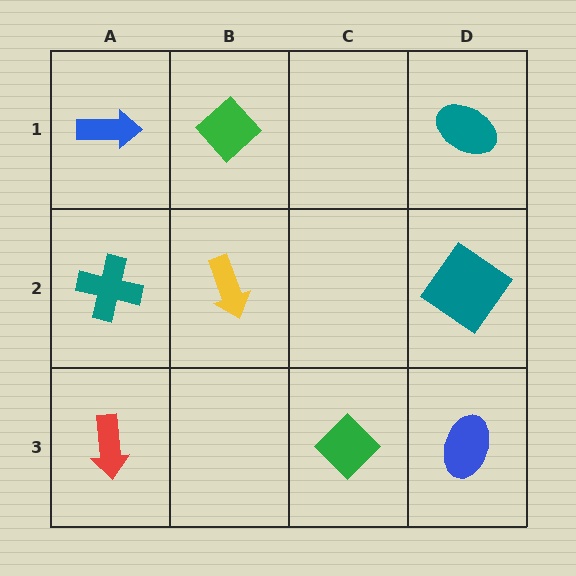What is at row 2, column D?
A teal diamond.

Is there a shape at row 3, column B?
No, that cell is empty.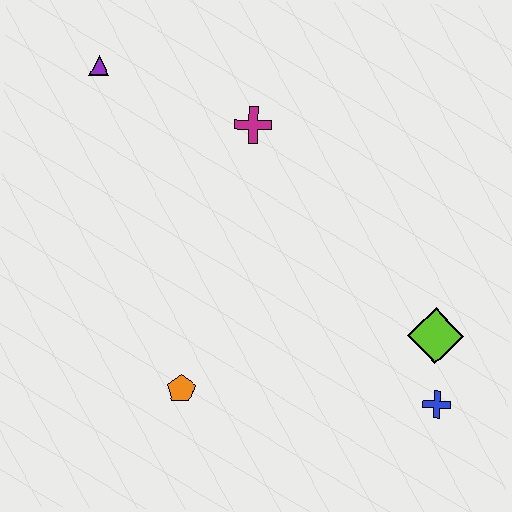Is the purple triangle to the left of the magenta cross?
Yes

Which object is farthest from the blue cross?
The purple triangle is farthest from the blue cross.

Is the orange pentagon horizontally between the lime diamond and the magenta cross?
No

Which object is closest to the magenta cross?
The purple triangle is closest to the magenta cross.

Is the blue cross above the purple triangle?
No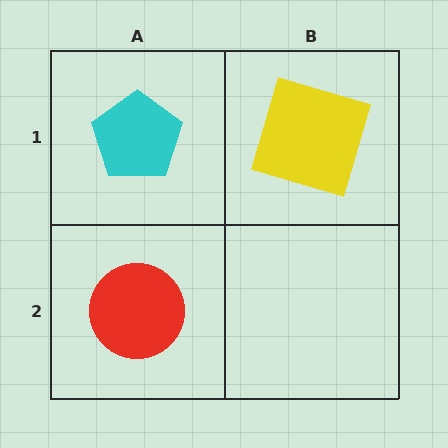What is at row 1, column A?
A cyan pentagon.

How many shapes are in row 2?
1 shape.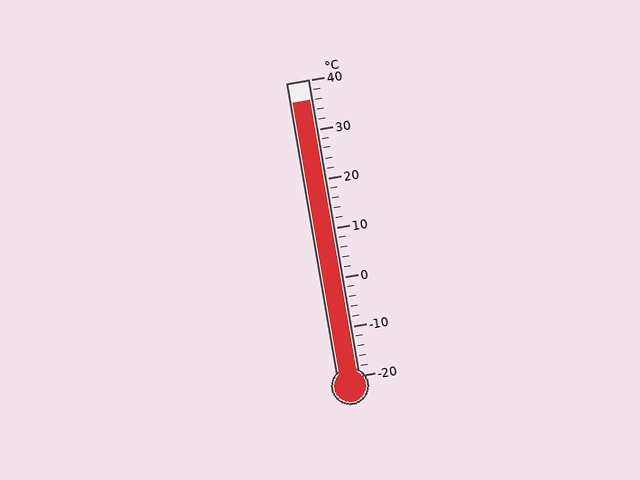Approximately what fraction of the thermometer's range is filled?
The thermometer is filled to approximately 95% of its range.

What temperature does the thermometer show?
The thermometer shows approximately 36°C.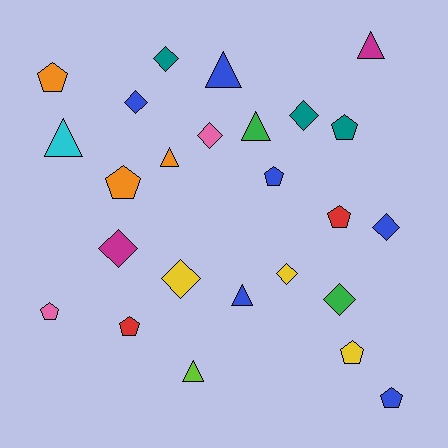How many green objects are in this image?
There are 2 green objects.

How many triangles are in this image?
There are 7 triangles.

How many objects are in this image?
There are 25 objects.